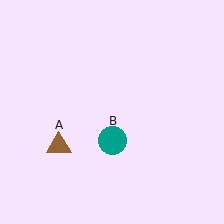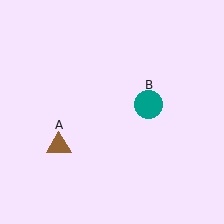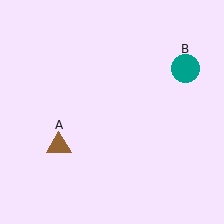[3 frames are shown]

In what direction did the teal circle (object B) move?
The teal circle (object B) moved up and to the right.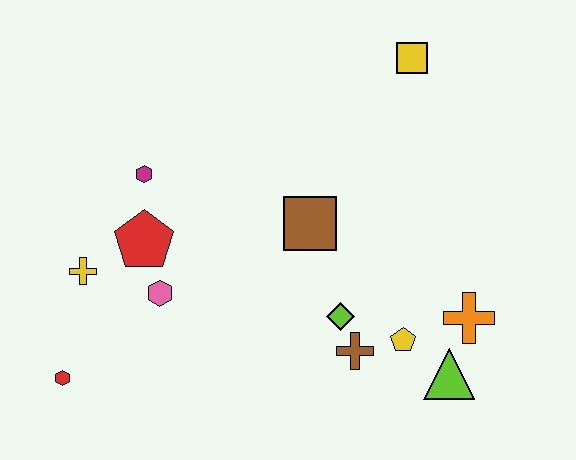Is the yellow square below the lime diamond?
No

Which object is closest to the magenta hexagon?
The red pentagon is closest to the magenta hexagon.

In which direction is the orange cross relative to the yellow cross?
The orange cross is to the right of the yellow cross.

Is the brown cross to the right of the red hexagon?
Yes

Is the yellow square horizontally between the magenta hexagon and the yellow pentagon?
No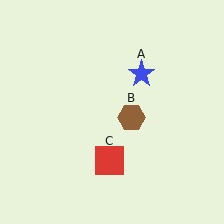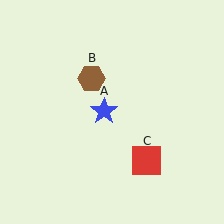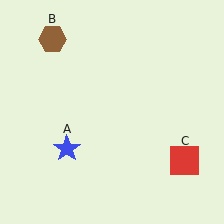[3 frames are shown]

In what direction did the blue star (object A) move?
The blue star (object A) moved down and to the left.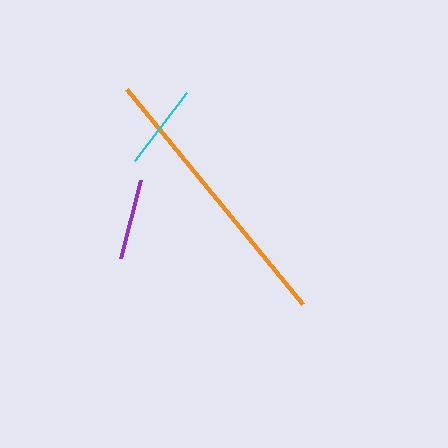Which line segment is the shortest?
The purple line is the shortest at approximately 81 pixels.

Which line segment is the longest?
The orange line is the longest at approximately 278 pixels.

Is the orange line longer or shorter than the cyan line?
The orange line is longer than the cyan line.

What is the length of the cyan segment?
The cyan segment is approximately 85 pixels long.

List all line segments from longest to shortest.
From longest to shortest: orange, cyan, purple.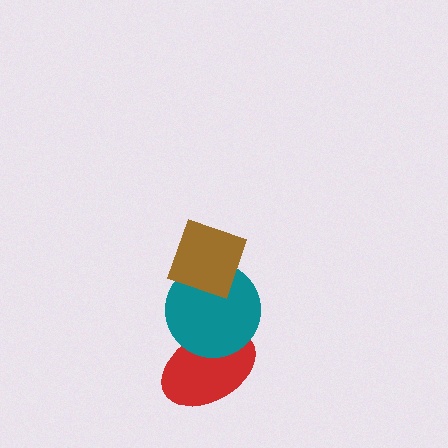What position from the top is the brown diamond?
The brown diamond is 1st from the top.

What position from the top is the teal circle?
The teal circle is 2nd from the top.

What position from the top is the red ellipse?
The red ellipse is 3rd from the top.